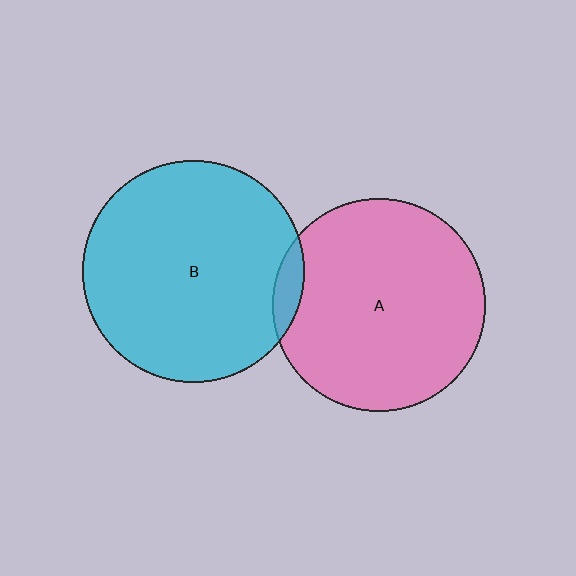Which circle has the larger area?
Circle B (cyan).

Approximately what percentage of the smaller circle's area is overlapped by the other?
Approximately 5%.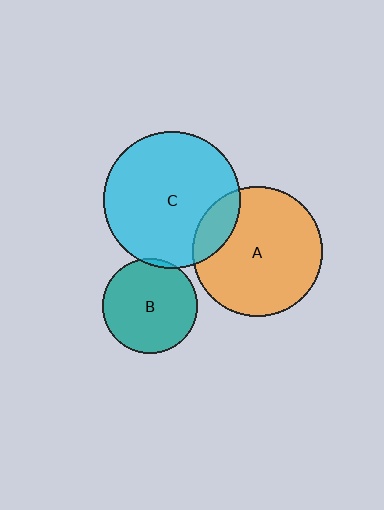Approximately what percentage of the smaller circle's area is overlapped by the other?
Approximately 15%.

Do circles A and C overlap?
Yes.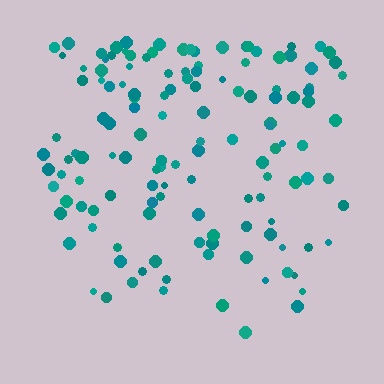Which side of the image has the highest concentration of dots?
The top.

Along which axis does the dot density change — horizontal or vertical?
Vertical.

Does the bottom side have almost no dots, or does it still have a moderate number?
Still a moderate number, just noticeably fewer than the top.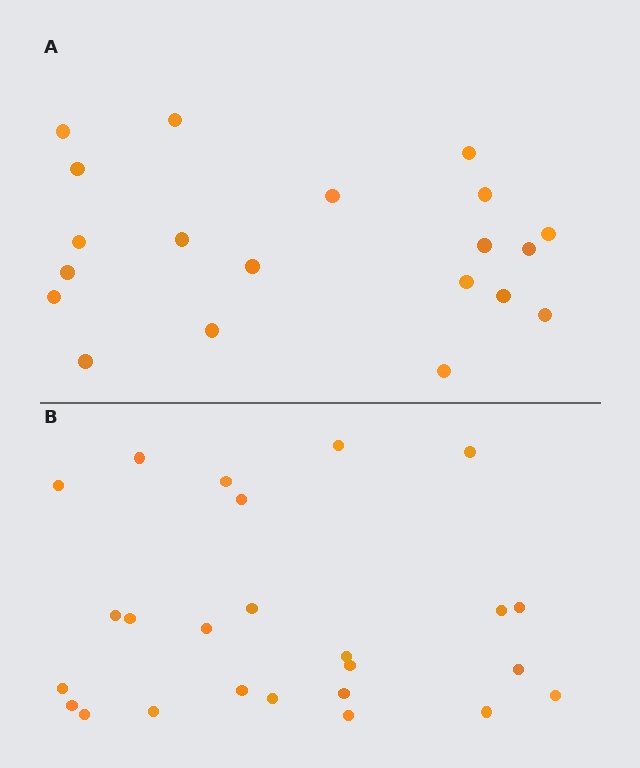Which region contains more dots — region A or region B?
Region B (the bottom region) has more dots.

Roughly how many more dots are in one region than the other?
Region B has about 5 more dots than region A.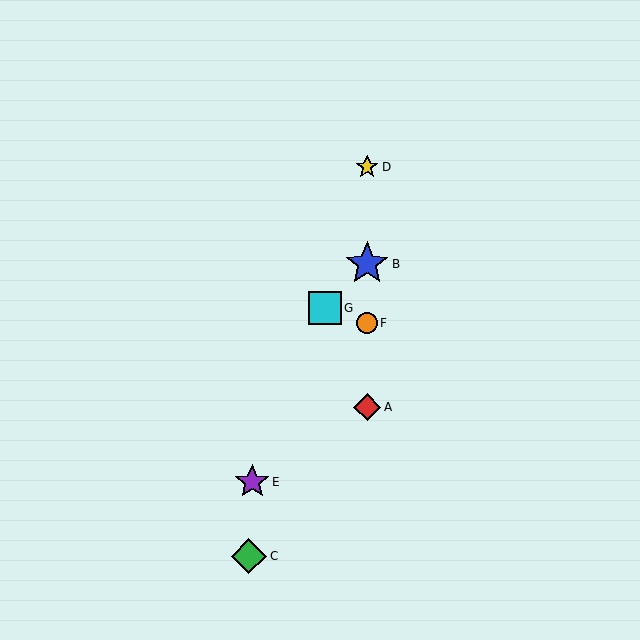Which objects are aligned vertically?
Objects A, B, D, F are aligned vertically.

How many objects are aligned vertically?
4 objects (A, B, D, F) are aligned vertically.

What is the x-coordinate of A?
Object A is at x≈367.